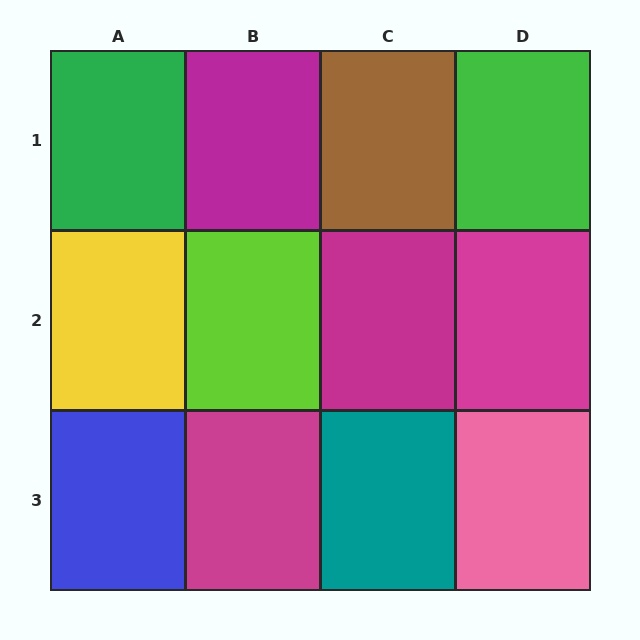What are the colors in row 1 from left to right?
Green, magenta, brown, green.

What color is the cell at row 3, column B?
Magenta.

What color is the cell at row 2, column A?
Yellow.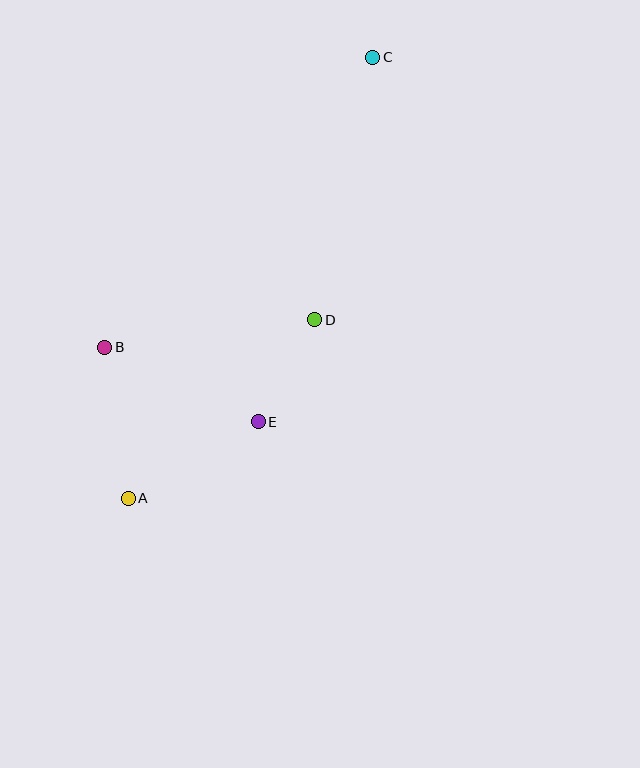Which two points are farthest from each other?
Points A and C are farthest from each other.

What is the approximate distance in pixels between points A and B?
The distance between A and B is approximately 153 pixels.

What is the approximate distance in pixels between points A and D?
The distance between A and D is approximately 258 pixels.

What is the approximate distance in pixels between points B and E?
The distance between B and E is approximately 171 pixels.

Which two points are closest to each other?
Points D and E are closest to each other.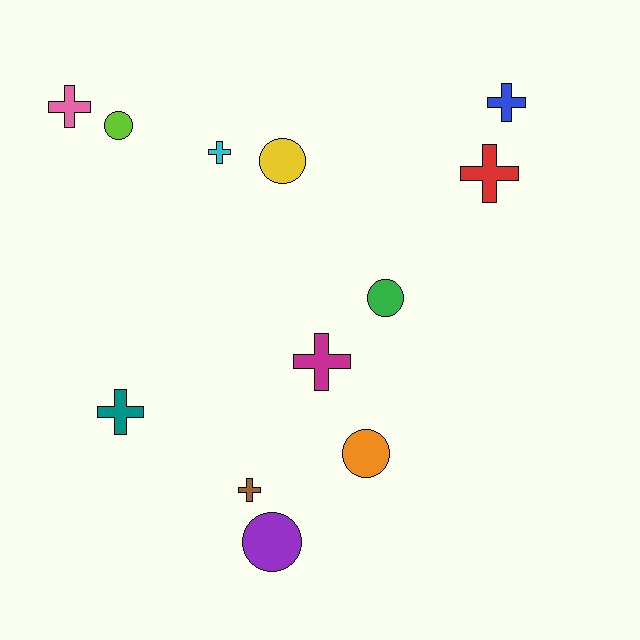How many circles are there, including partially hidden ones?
There are 5 circles.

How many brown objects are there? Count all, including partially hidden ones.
There is 1 brown object.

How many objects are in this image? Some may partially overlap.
There are 12 objects.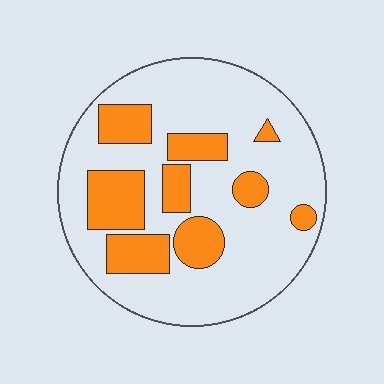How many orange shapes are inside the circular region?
9.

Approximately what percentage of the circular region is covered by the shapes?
Approximately 25%.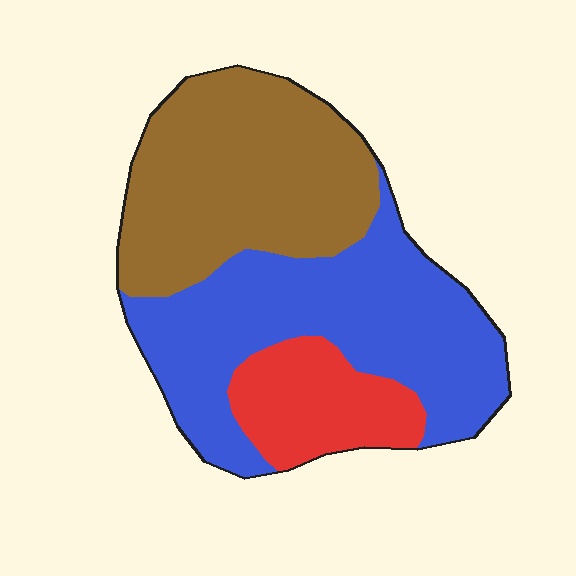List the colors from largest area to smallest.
From largest to smallest: blue, brown, red.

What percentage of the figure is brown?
Brown covers around 40% of the figure.